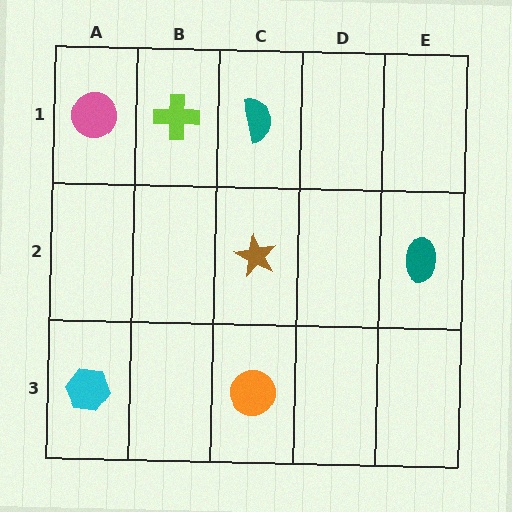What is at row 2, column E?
A teal ellipse.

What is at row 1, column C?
A teal semicircle.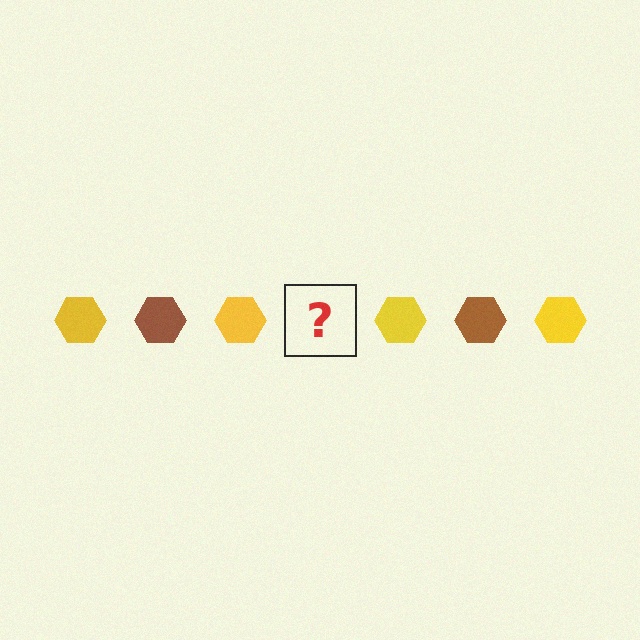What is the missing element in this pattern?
The missing element is a brown hexagon.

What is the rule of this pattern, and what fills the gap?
The rule is that the pattern cycles through yellow, brown hexagons. The gap should be filled with a brown hexagon.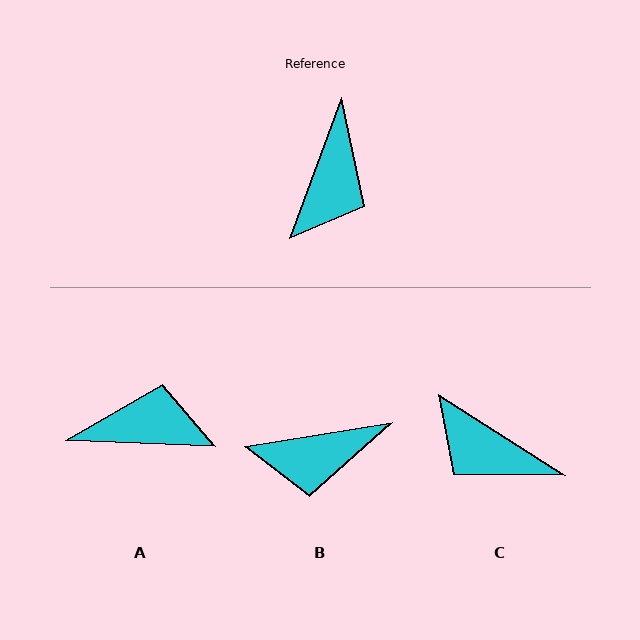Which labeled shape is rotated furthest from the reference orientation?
A, about 108 degrees away.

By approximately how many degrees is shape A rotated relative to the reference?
Approximately 108 degrees counter-clockwise.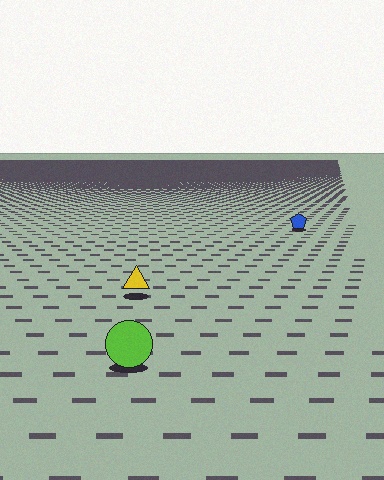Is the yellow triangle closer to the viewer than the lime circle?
No. The lime circle is closer — you can tell from the texture gradient: the ground texture is coarser near it.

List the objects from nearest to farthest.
From nearest to farthest: the lime circle, the yellow triangle, the blue pentagon.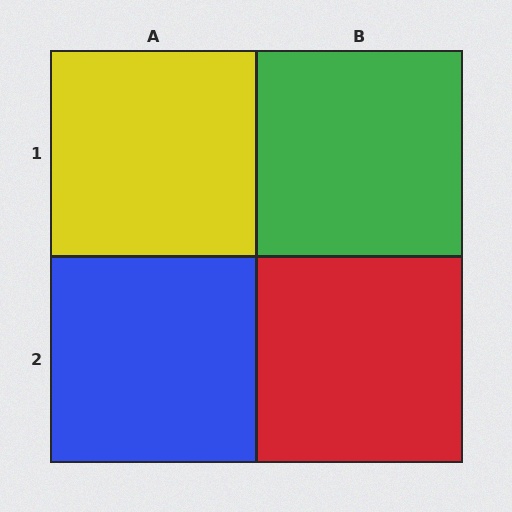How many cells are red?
1 cell is red.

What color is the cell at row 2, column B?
Red.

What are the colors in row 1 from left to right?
Yellow, green.